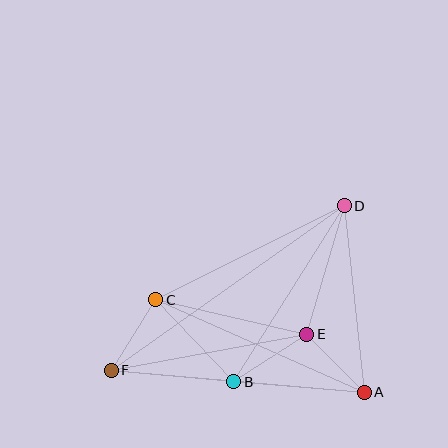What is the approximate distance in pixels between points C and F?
The distance between C and F is approximately 83 pixels.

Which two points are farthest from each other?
Points D and F are farthest from each other.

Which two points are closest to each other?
Points A and E are closest to each other.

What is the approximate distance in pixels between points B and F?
The distance between B and F is approximately 123 pixels.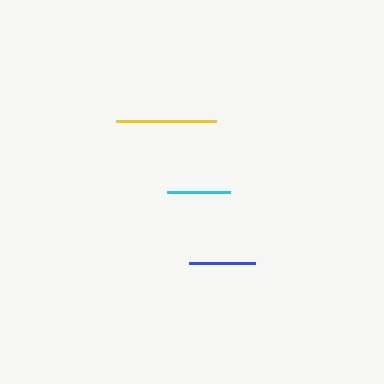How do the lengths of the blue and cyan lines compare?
The blue and cyan lines are approximately the same length.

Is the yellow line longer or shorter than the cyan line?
The yellow line is longer than the cyan line.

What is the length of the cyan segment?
The cyan segment is approximately 63 pixels long.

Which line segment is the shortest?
The cyan line is the shortest at approximately 63 pixels.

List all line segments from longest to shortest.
From longest to shortest: yellow, blue, cyan.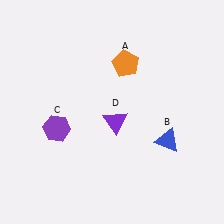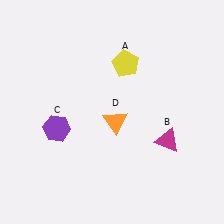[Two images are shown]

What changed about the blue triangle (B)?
In Image 1, B is blue. In Image 2, it changed to magenta.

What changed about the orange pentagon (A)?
In Image 1, A is orange. In Image 2, it changed to yellow.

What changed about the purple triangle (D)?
In Image 1, D is purple. In Image 2, it changed to orange.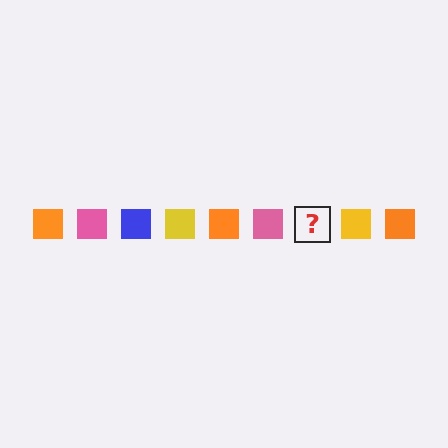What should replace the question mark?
The question mark should be replaced with a blue square.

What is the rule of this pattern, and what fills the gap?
The rule is that the pattern cycles through orange, pink, blue, yellow squares. The gap should be filled with a blue square.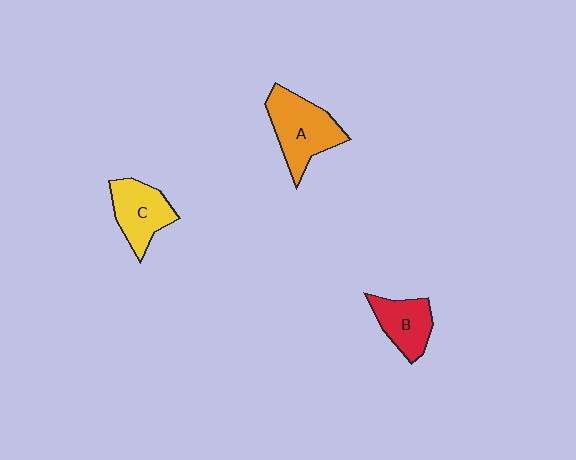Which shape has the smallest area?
Shape B (red).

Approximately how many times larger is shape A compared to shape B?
Approximately 1.5 times.